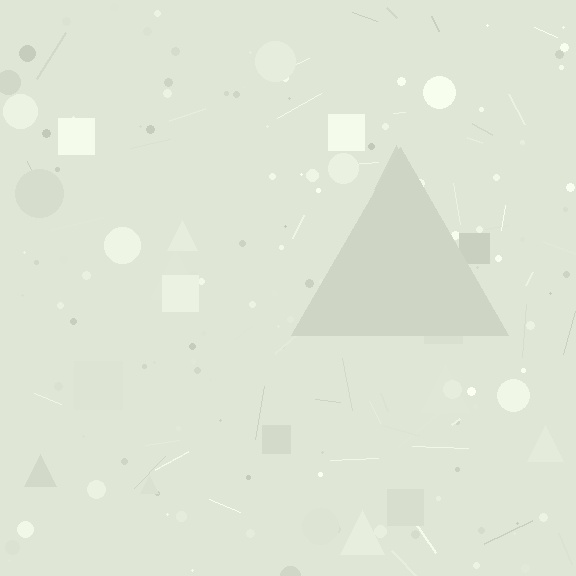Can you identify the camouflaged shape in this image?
The camouflaged shape is a triangle.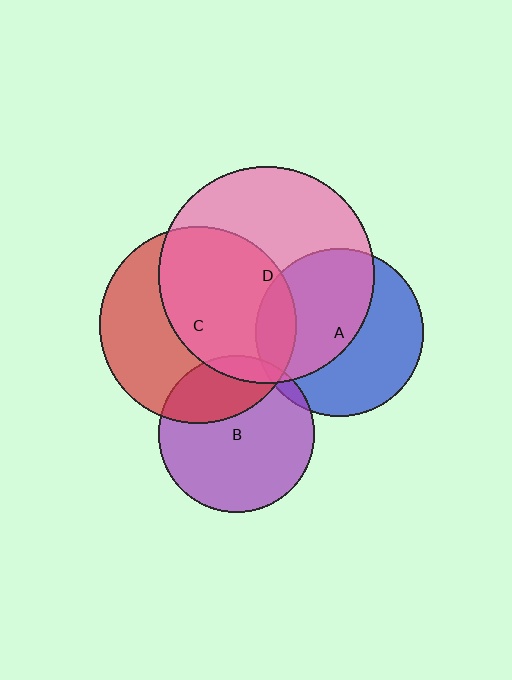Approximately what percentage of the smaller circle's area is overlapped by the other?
Approximately 10%.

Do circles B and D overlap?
Yes.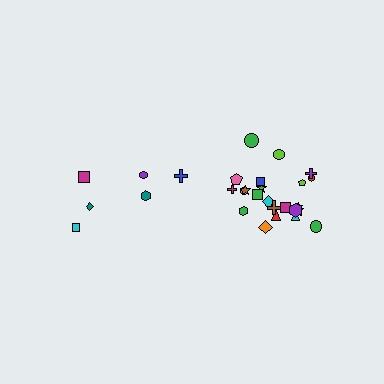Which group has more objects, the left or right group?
The right group.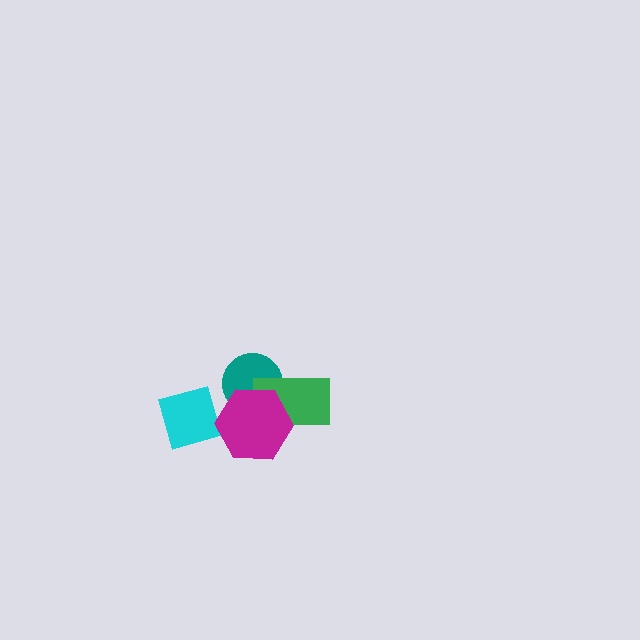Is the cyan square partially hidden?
No, no other shape covers it.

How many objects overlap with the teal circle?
2 objects overlap with the teal circle.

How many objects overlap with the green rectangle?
2 objects overlap with the green rectangle.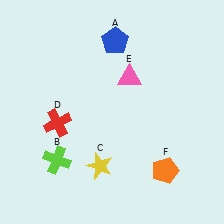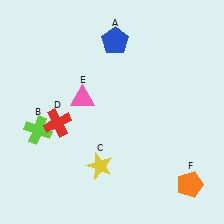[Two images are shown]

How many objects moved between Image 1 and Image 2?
3 objects moved between the two images.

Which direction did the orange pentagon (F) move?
The orange pentagon (F) moved right.